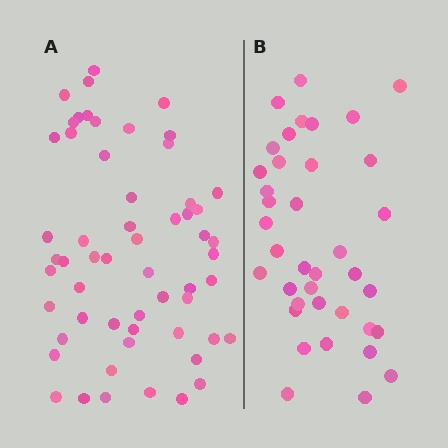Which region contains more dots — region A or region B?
Region A (the left region) has more dots.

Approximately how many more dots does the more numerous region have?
Region A has approximately 20 more dots than region B.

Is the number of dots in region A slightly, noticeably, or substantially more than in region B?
Region A has substantially more. The ratio is roughly 1.5 to 1.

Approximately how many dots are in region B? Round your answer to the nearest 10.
About 40 dots. (The exact count is 38, which rounds to 40.)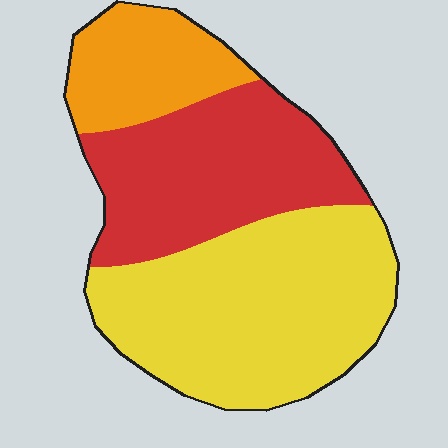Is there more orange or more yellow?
Yellow.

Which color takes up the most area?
Yellow, at roughly 50%.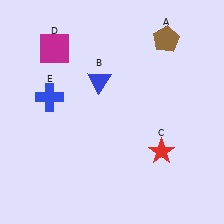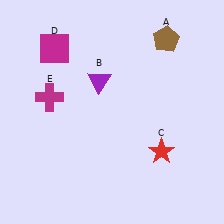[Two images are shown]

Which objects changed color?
B changed from blue to purple. E changed from blue to magenta.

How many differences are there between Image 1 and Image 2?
There are 2 differences between the two images.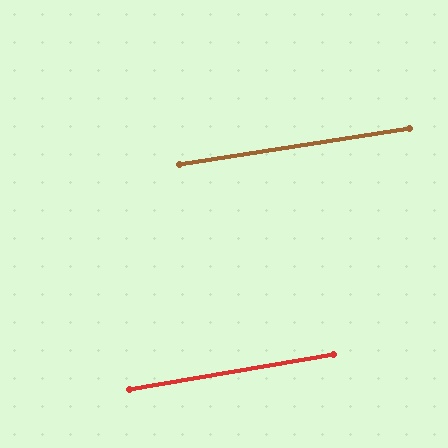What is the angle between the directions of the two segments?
Approximately 1 degree.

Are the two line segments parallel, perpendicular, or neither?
Parallel — their directions differ by only 0.6°.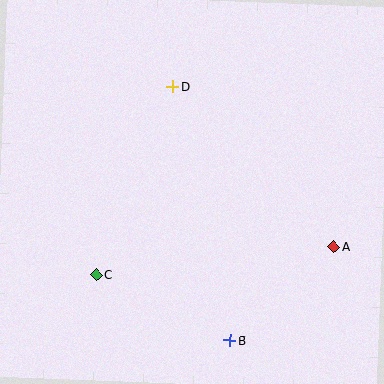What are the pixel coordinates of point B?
Point B is at (230, 340).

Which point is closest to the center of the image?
Point D at (173, 87) is closest to the center.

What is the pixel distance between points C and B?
The distance between C and B is 149 pixels.